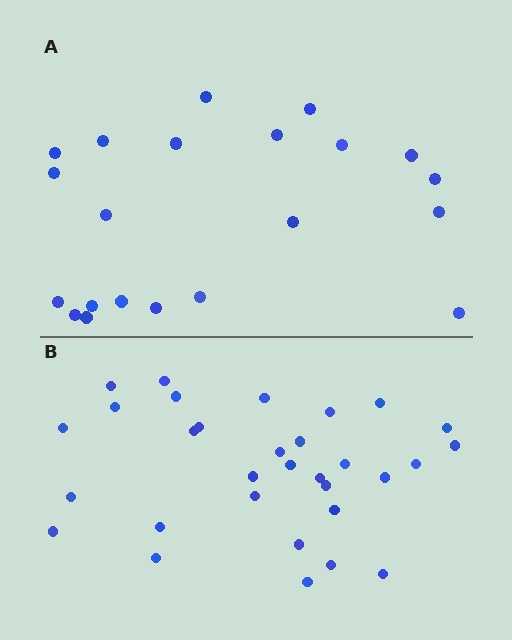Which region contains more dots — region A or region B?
Region B (the bottom region) has more dots.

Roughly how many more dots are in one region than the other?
Region B has roughly 10 or so more dots than region A.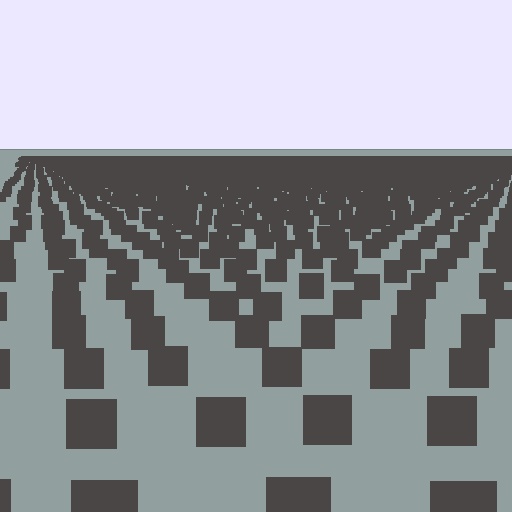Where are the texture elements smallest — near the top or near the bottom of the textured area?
Near the top.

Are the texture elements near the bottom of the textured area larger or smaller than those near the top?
Larger. Near the bottom, elements are closer to the viewer and appear at a bigger on-screen size.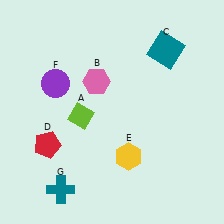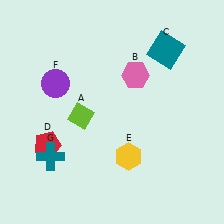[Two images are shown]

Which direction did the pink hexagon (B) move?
The pink hexagon (B) moved right.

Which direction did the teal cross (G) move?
The teal cross (G) moved up.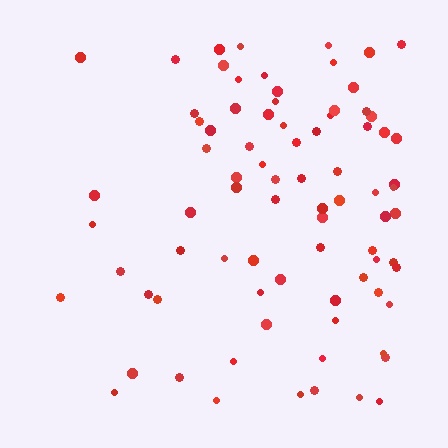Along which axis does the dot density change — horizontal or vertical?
Horizontal.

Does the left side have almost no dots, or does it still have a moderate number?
Still a moderate number, just noticeably fewer than the right.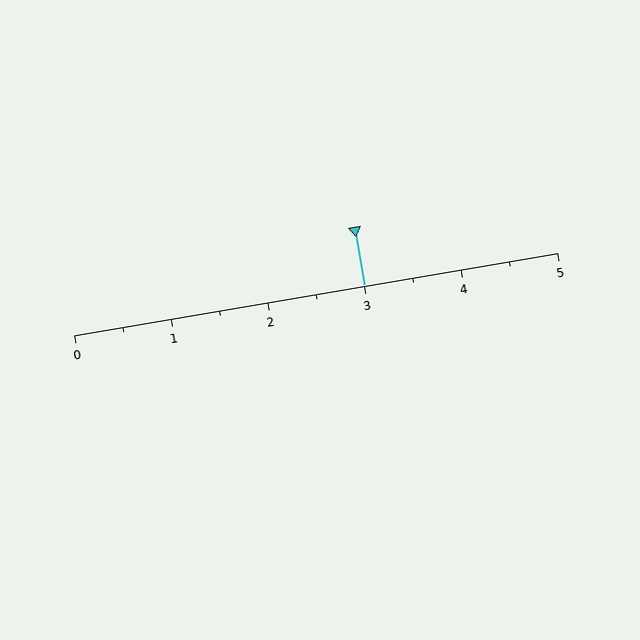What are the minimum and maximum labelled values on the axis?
The axis runs from 0 to 5.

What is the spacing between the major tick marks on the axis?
The major ticks are spaced 1 apart.